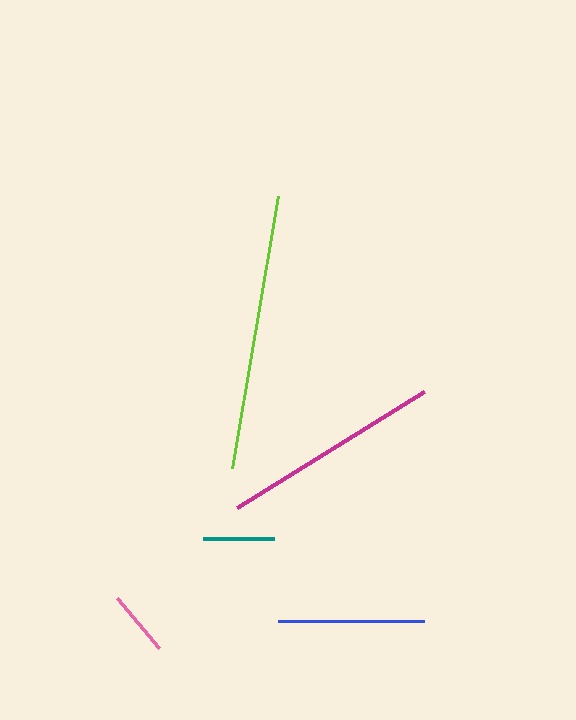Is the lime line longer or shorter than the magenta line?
The lime line is longer than the magenta line.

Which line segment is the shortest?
The pink line is the shortest at approximately 65 pixels.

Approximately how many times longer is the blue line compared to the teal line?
The blue line is approximately 2.1 times the length of the teal line.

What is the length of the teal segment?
The teal segment is approximately 71 pixels long.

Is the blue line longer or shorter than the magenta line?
The magenta line is longer than the blue line.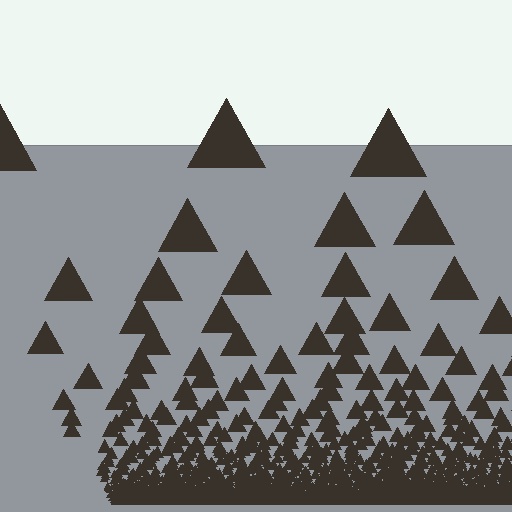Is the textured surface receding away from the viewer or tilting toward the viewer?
The surface appears to tilt toward the viewer. Texture elements get larger and sparser toward the top.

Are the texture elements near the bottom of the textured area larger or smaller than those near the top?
Smaller. The gradient is inverted — elements near the bottom are smaller and denser.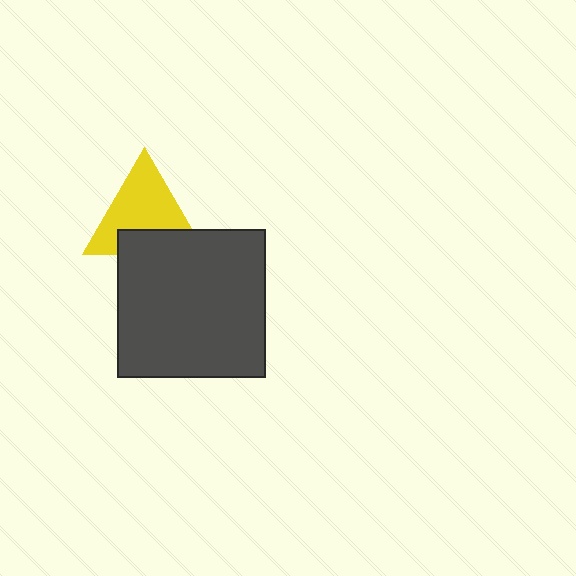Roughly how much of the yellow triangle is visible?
Most of it is visible (roughly 69%).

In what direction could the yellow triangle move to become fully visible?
The yellow triangle could move up. That would shift it out from behind the dark gray square entirely.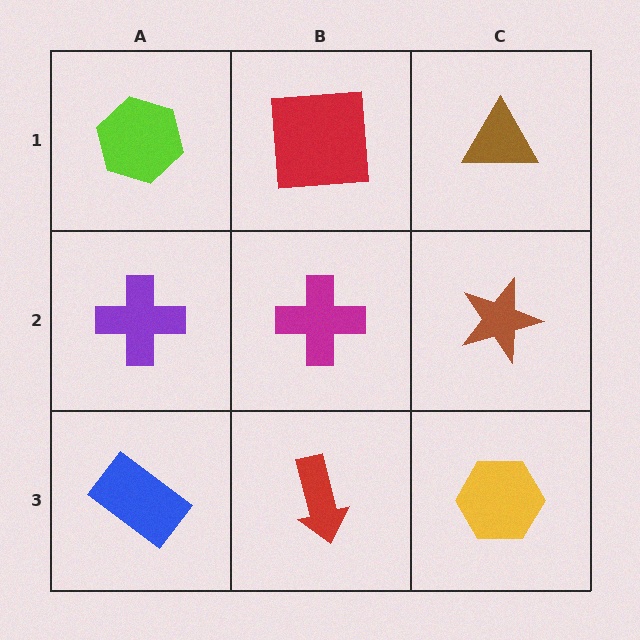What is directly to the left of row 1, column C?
A red square.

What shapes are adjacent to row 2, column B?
A red square (row 1, column B), a red arrow (row 3, column B), a purple cross (row 2, column A), a brown star (row 2, column C).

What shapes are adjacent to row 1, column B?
A magenta cross (row 2, column B), a lime hexagon (row 1, column A), a brown triangle (row 1, column C).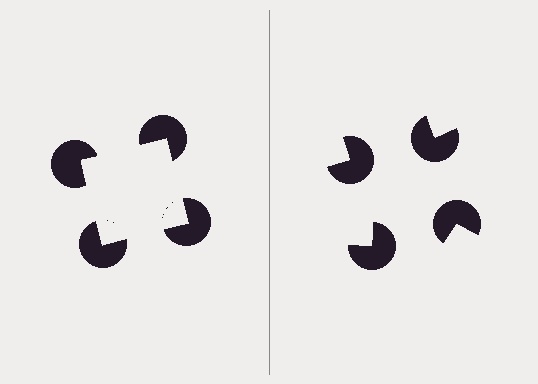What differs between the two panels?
The pac-man discs are positioned identically on both sides; only the wedge orientations differ. On the left they align to a square; on the right they are misaligned.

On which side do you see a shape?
An illusory square appears on the left side. On the right side the wedge cuts are rotated, so no coherent shape forms.